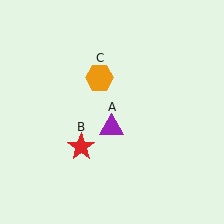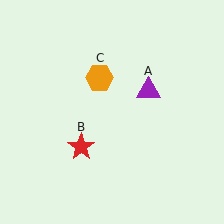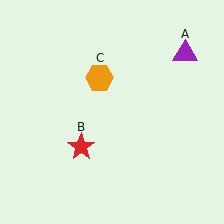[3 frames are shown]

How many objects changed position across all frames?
1 object changed position: purple triangle (object A).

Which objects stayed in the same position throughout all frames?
Red star (object B) and orange hexagon (object C) remained stationary.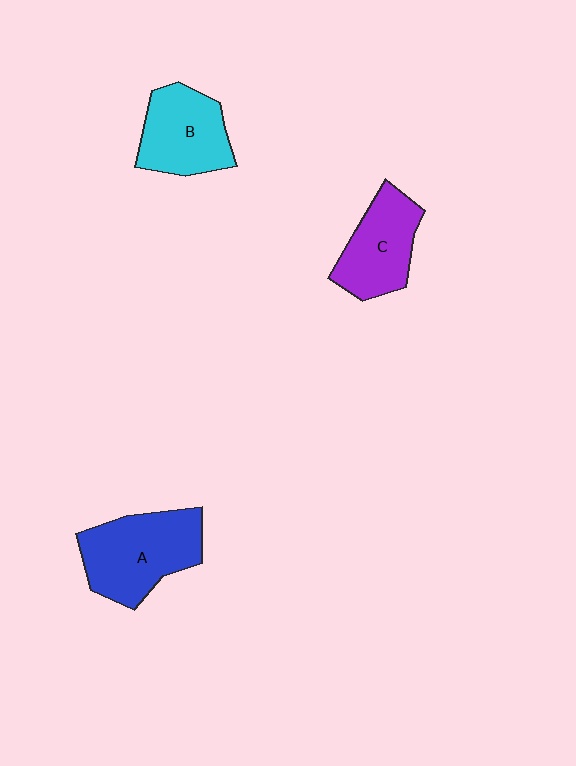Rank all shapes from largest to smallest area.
From largest to smallest: A (blue), B (cyan), C (purple).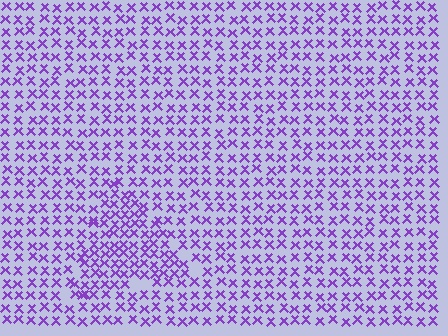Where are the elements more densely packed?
The elements are more densely packed inside the triangle boundary.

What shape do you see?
I see a triangle.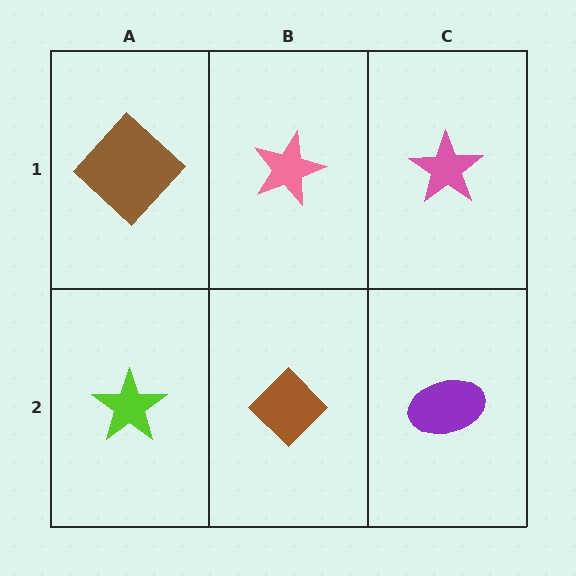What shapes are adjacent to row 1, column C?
A purple ellipse (row 2, column C), a pink star (row 1, column B).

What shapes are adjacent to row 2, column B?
A pink star (row 1, column B), a lime star (row 2, column A), a purple ellipse (row 2, column C).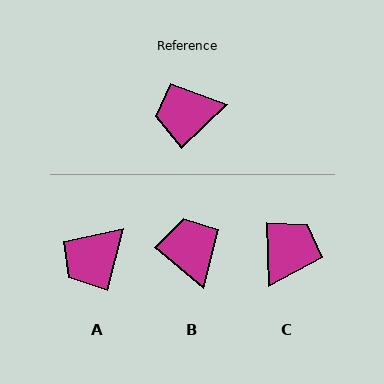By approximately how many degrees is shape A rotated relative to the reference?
Approximately 32 degrees counter-clockwise.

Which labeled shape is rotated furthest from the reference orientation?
C, about 131 degrees away.